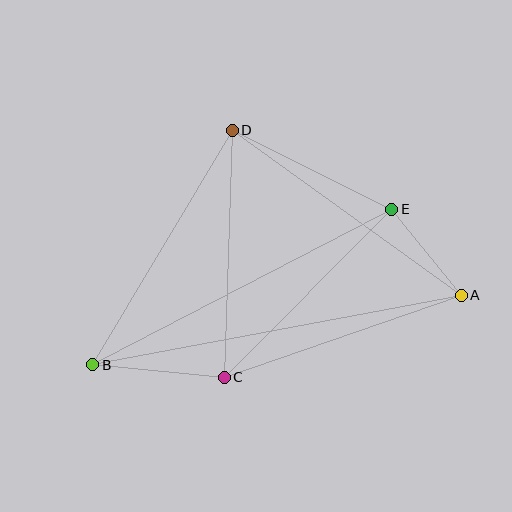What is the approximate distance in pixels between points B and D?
The distance between B and D is approximately 273 pixels.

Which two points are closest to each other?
Points A and E are closest to each other.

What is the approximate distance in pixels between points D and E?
The distance between D and E is approximately 178 pixels.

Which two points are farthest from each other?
Points A and B are farthest from each other.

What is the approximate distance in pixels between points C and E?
The distance between C and E is approximately 237 pixels.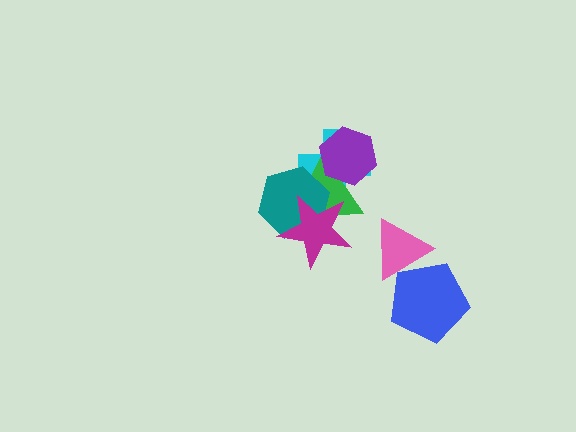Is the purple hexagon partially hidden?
No, no other shape covers it.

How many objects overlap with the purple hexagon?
2 objects overlap with the purple hexagon.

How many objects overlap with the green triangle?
4 objects overlap with the green triangle.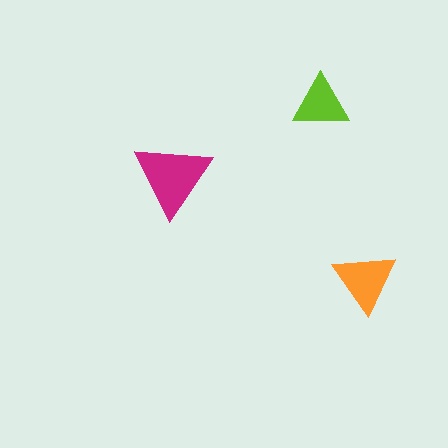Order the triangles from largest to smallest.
the magenta one, the orange one, the lime one.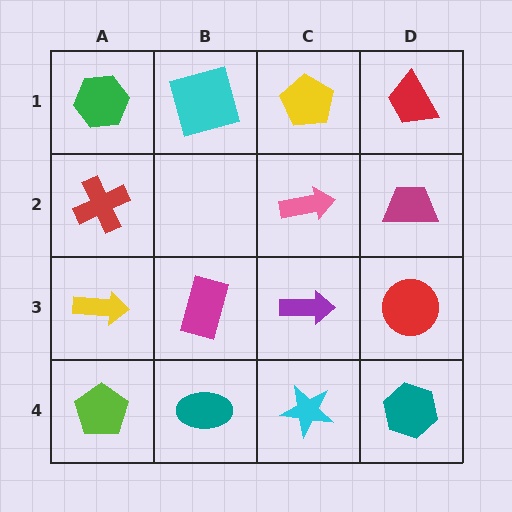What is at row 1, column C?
A yellow pentagon.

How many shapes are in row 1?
4 shapes.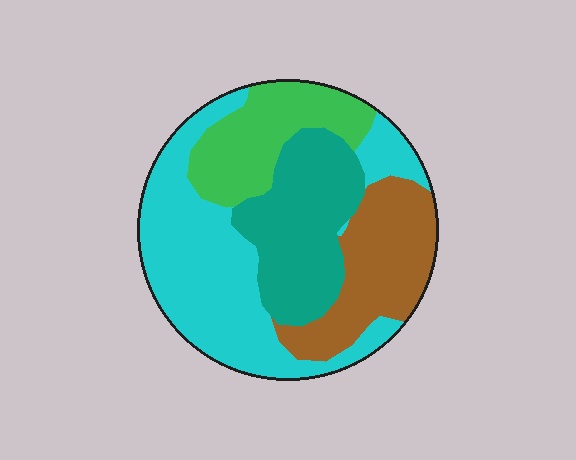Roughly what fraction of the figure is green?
Green covers roughly 20% of the figure.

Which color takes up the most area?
Cyan, at roughly 40%.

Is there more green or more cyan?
Cyan.